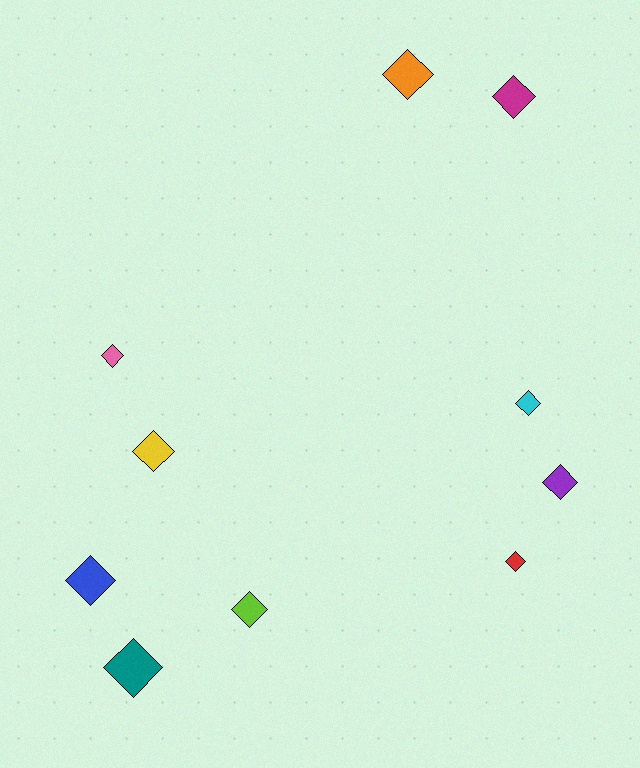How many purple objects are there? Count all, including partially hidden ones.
There is 1 purple object.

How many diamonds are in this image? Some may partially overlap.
There are 10 diamonds.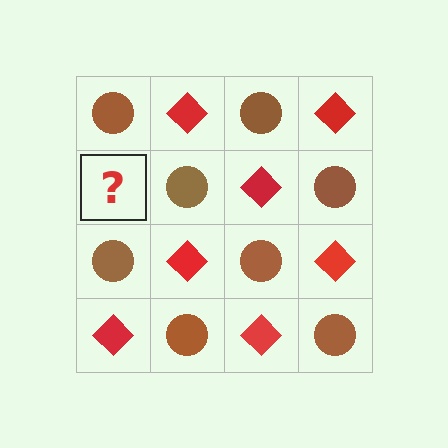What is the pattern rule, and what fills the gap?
The rule is that it alternates brown circle and red diamond in a checkerboard pattern. The gap should be filled with a red diamond.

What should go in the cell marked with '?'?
The missing cell should contain a red diamond.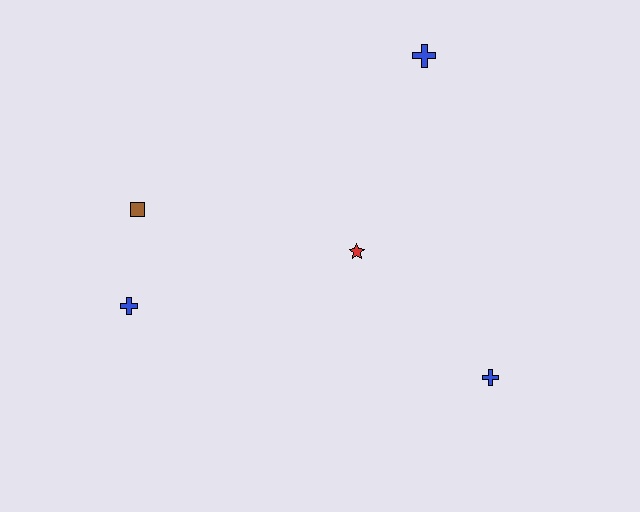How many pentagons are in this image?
There are no pentagons.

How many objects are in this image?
There are 5 objects.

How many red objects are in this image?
There is 1 red object.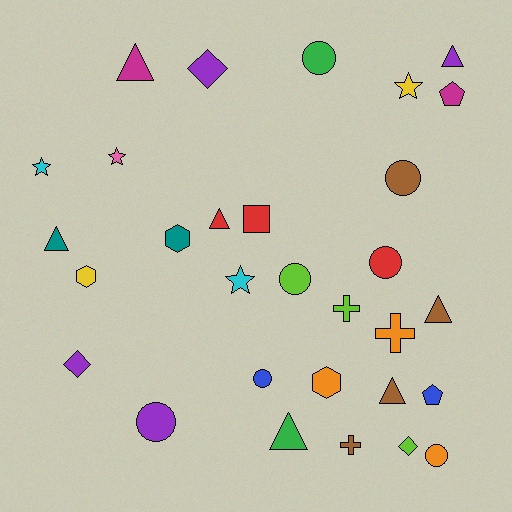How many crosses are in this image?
There are 3 crosses.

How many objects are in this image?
There are 30 objects.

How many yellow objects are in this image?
There are 2 yellow objects.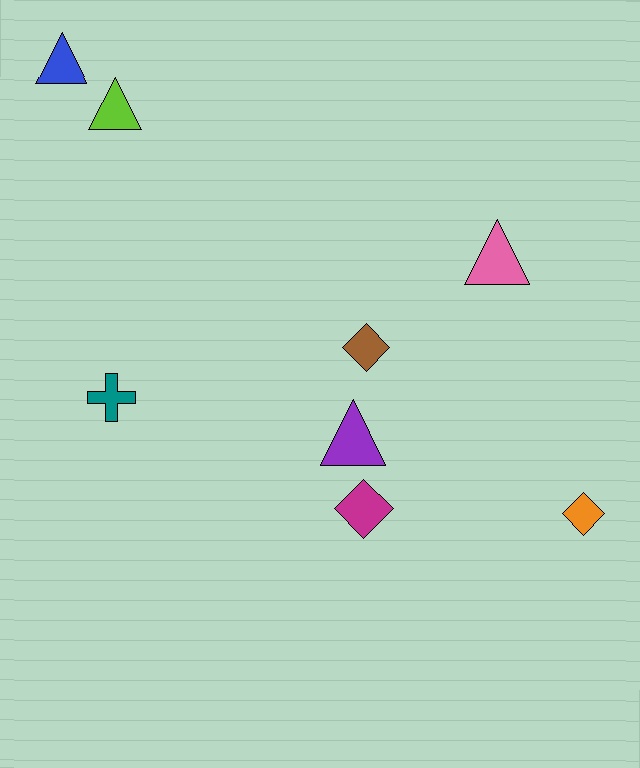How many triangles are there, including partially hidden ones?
There are 4 triangles.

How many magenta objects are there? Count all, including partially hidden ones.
There is 1 magenta object.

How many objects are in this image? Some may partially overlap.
There are 8 objects.